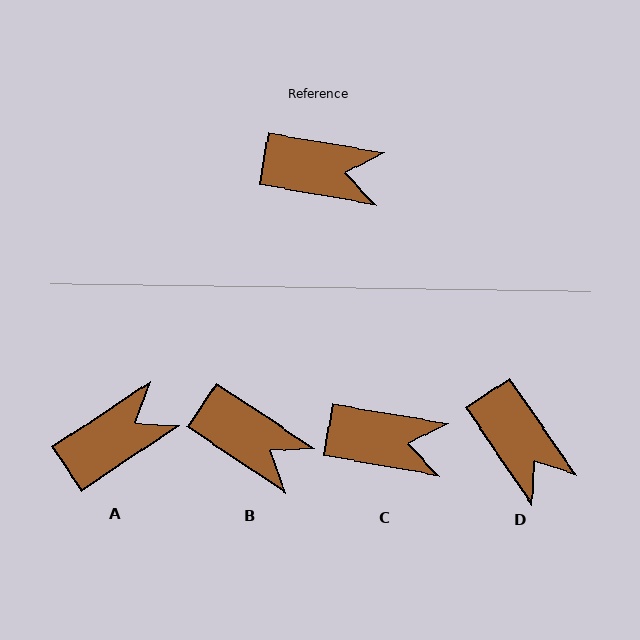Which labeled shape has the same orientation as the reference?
C.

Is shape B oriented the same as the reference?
No, it is off by about 24 degrees.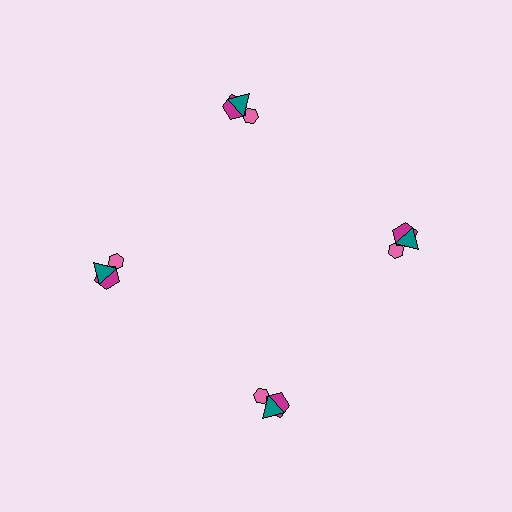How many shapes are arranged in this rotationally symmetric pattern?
There are 12 shapes, arranged in 4 groups of 3.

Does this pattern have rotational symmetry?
Yes, this pattern has 4-fold rotational symmetry. It looks the same after rotating 90 degrees around the center.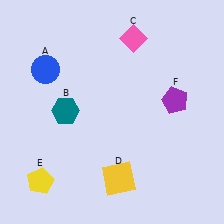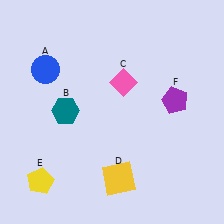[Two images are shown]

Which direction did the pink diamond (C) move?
The pink diamond (C) moved down.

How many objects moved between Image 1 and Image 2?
1 object moved between the two images.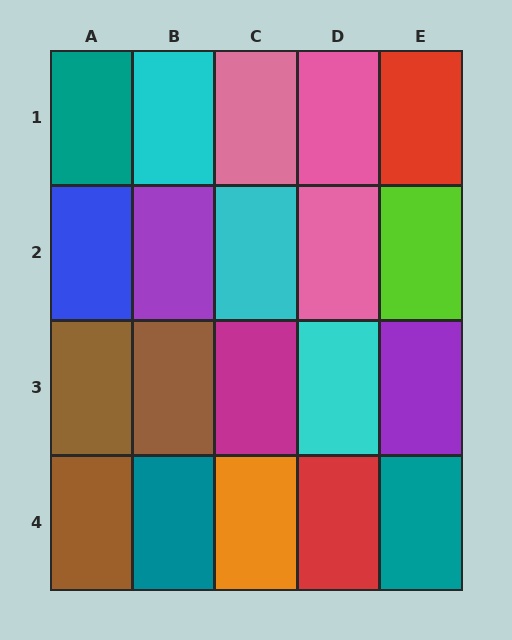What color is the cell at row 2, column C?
Cyan.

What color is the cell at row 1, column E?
Red.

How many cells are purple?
2 cells are purple.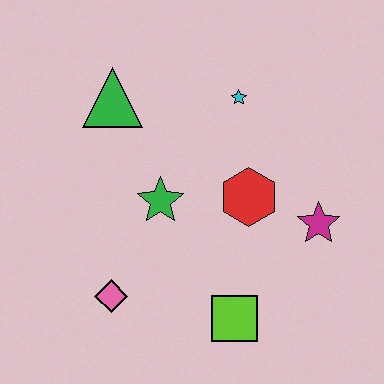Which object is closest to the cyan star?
The red hexagon is closest to the cyan star.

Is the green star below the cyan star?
Yes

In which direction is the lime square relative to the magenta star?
The lime square is below the magenta star.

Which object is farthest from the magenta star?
The green triangle is farthest from the magenta star.